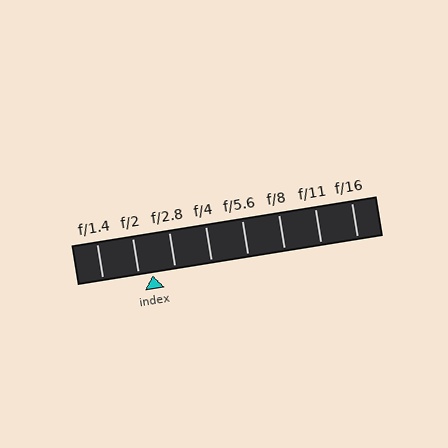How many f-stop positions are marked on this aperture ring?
There are 8 f-stop positions marked.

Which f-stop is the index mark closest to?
The index mark is closest to f/2.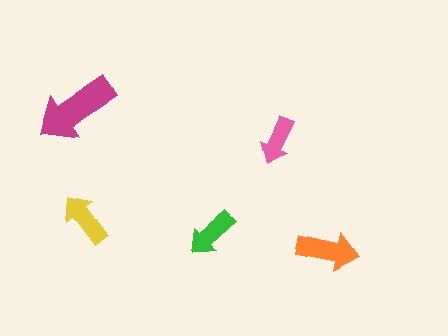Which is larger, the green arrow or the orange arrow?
The orange one.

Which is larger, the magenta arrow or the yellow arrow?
The magenta one.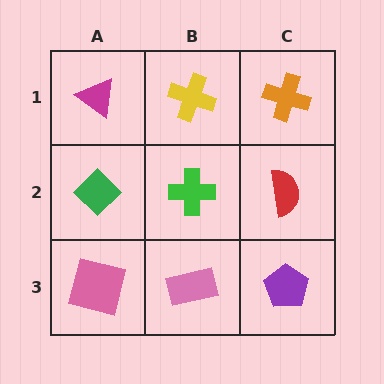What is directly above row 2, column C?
An orange cross.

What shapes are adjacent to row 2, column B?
A yellow cross (row 1, column B), a pink rectangle (row 3, column B), a green diamond (row 2, column A), a red semicircle (row 2, column C).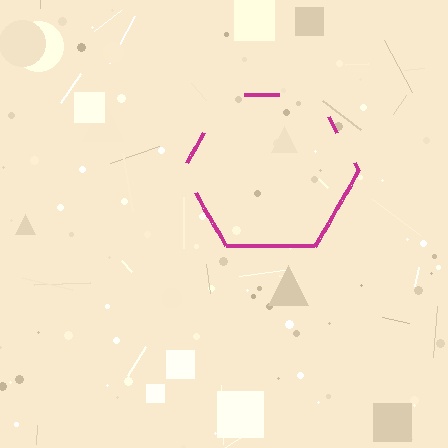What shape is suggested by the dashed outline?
The dashed outline suggests a hexagon.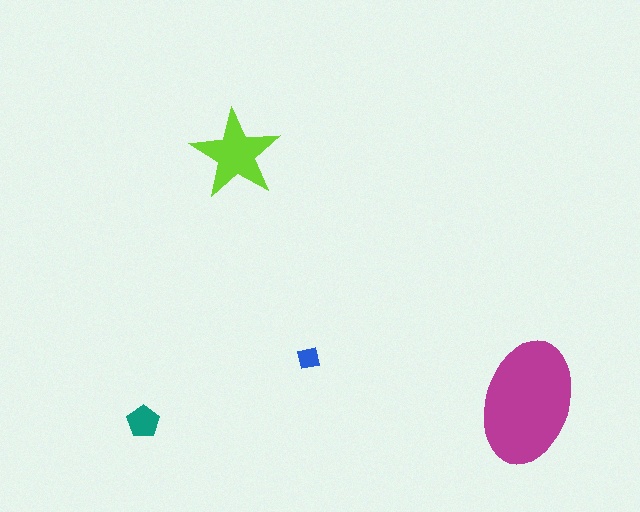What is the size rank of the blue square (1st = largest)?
4th.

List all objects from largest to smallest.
The magenta ellipse, the lime star, the teal pentagon, the blue square.